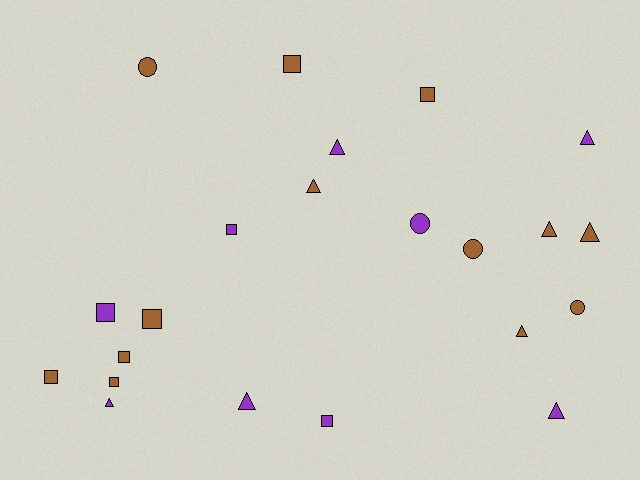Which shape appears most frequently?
Square, with 9 objects.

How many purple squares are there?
There are 3 purple squares.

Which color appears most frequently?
Brown, with 13 objects.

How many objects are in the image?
There are 22 objects.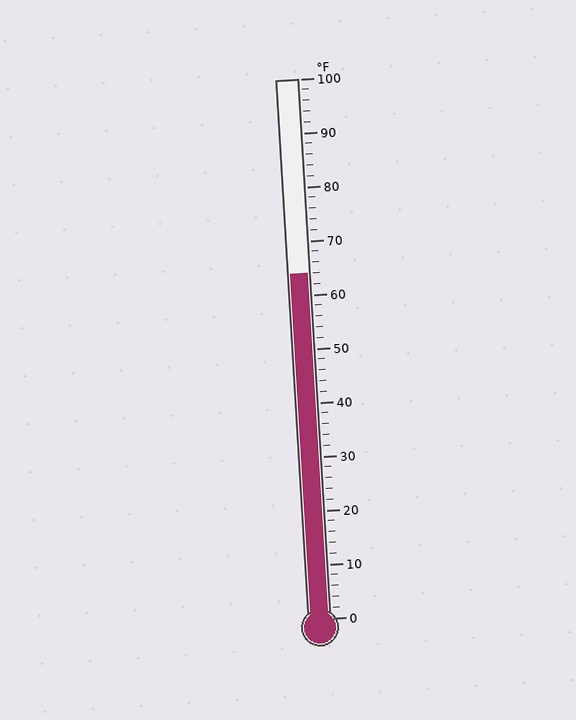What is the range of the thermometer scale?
The thermometer scale ranges from 0°F to 100°F.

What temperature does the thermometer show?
The thermometer shows approximately 64°F.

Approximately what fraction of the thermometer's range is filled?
The thermometer is filled to approximately 65% of its range.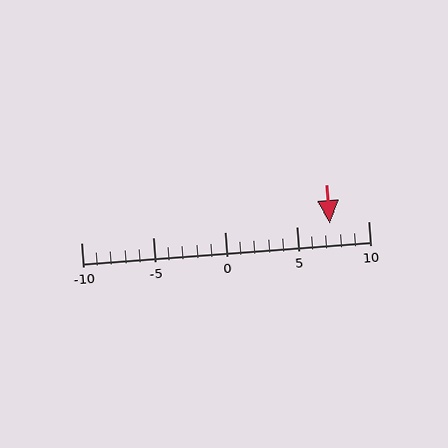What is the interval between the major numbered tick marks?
The major tick marks are spaced 5 units apart.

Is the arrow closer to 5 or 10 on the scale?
The arrow is closer to 5.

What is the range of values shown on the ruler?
The ruler shows values from -10 to 10.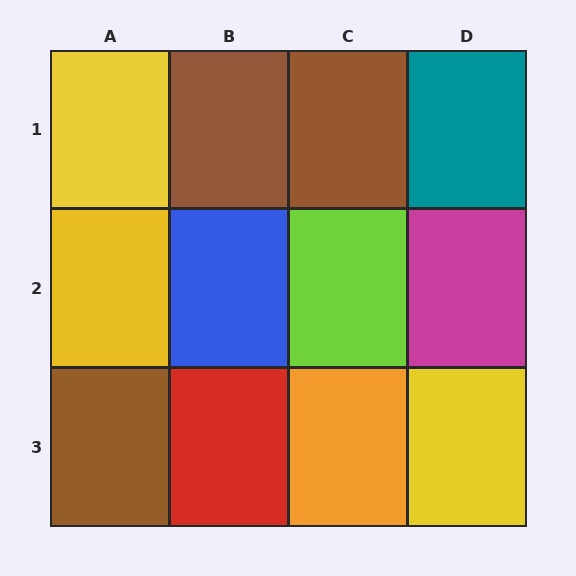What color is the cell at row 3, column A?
Brown.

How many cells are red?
1 cell is red.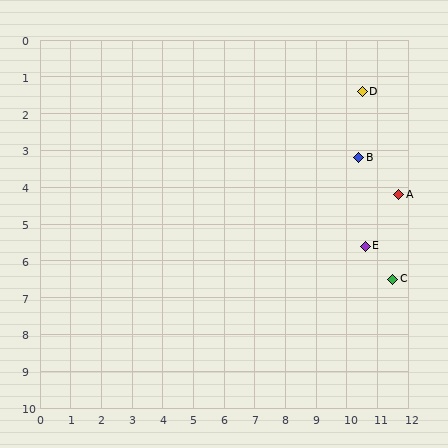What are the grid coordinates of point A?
Point A is at approximately (11.7, 4.2).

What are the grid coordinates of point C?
Point C is at approximately (11.5, 6.5).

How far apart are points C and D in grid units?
Points C and D are about 5.2 grid units apart.